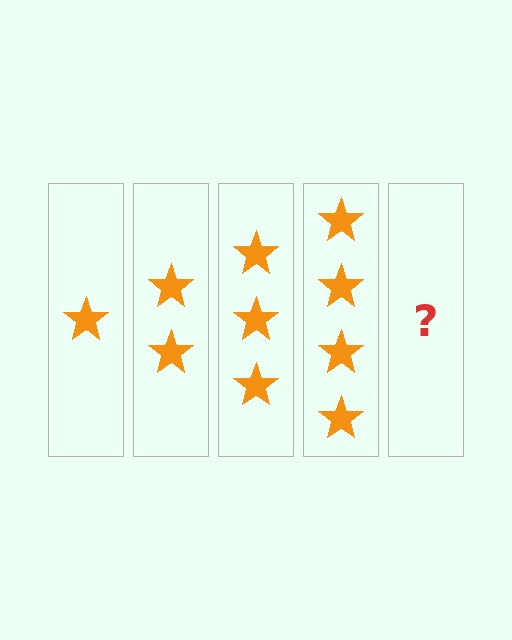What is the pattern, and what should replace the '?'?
The pattern is that each step adds one more star. The '?' should be 5 stars.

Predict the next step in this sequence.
The next step is 5 stars.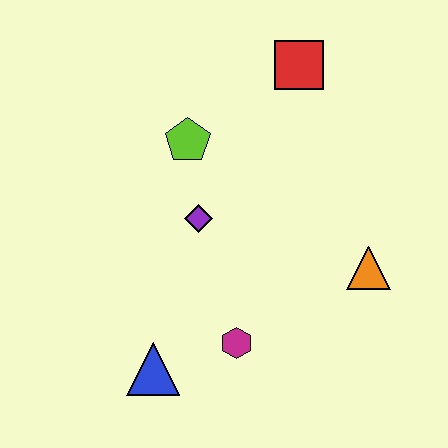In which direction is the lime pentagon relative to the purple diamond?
The lime pentagon is above the purple diamond.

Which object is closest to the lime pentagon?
The purple diamond is closest to the lime pentagon.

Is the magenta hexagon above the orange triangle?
No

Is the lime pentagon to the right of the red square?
No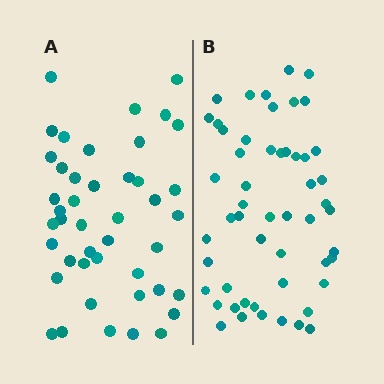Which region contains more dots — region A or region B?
Region B (the right region) has more dots.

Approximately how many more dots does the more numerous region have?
Region B has roughly 8 or so more dots than region A.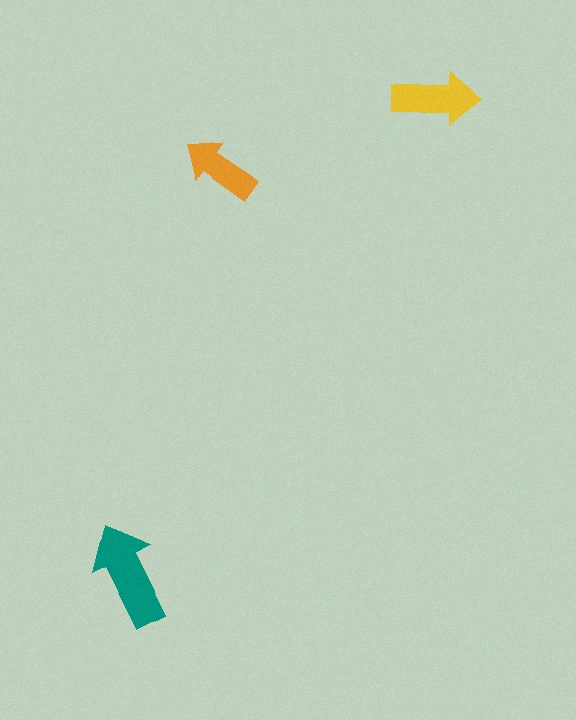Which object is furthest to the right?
The yellow arrow is rightmost.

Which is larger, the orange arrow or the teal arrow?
The teal one.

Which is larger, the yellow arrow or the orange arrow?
The yellow one.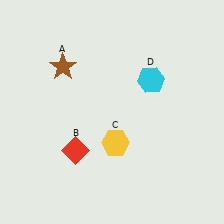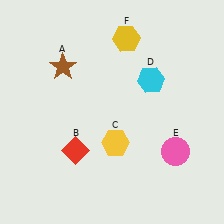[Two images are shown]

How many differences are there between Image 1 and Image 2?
There are 2 differences between the two images.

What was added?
A pink circle (E), a yellow hexagon (F) were added in Image 2.